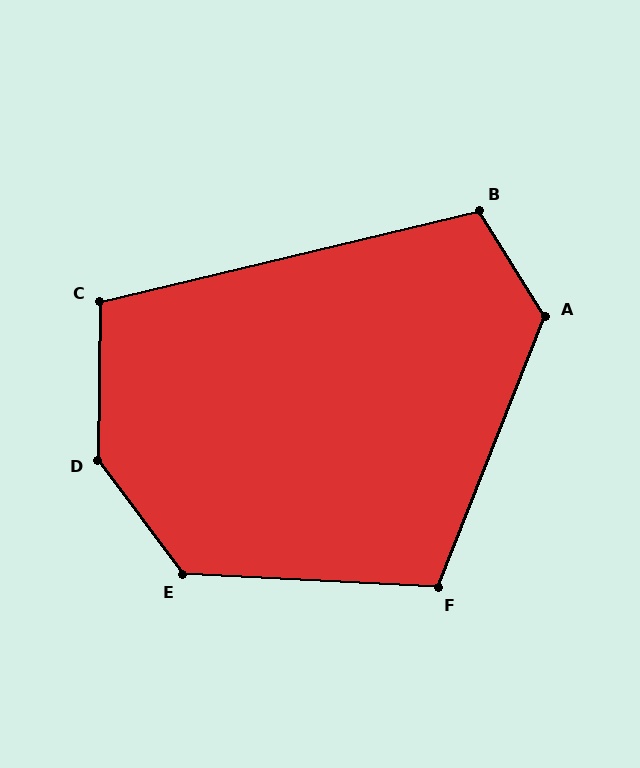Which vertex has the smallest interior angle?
C, at approximately 104 degrees.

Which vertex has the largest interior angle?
D, at approximately 143 degrees.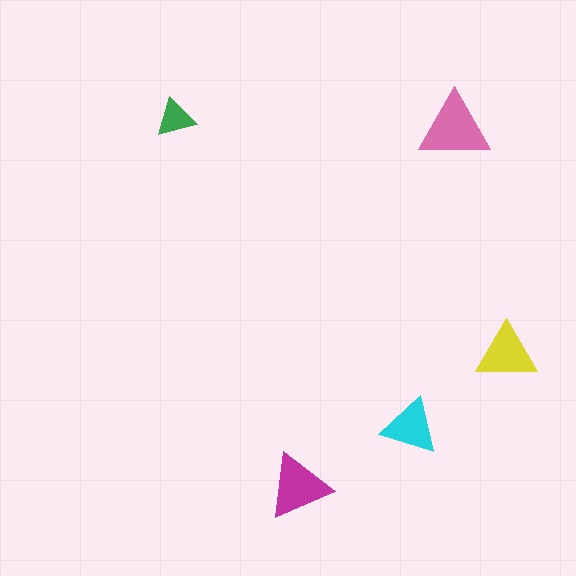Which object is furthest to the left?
The green triangle is leftmost.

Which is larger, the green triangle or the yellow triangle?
The yellow one.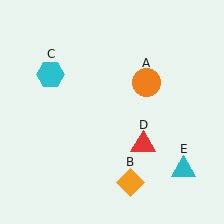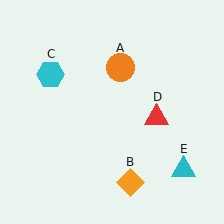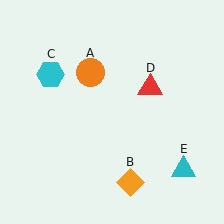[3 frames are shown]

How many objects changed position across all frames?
2 objects changed position: orange circle (object A), red triangle (object D).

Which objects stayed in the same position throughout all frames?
Orange diamond (object B) and cyan hexagon (object C) and cyan triangle (object E) remained stationary.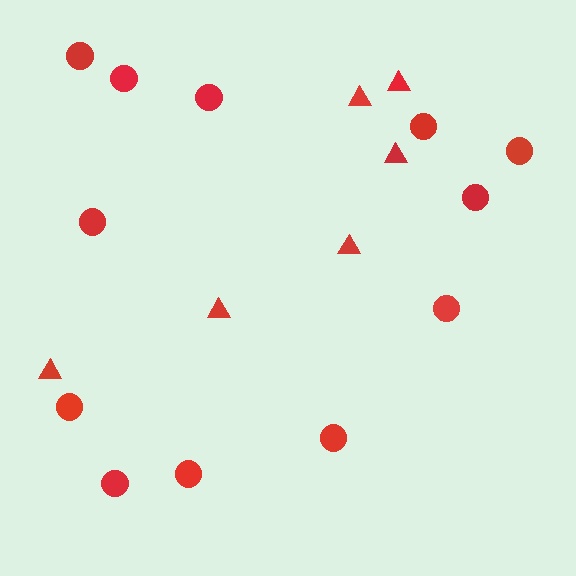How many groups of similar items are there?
There are 2 groups: one group of circles (12) and one group of triangles (6).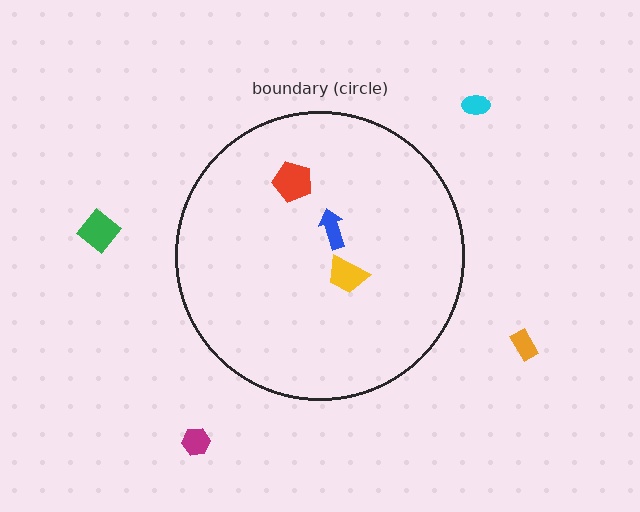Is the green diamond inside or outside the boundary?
Outside.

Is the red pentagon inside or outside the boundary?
Inside.